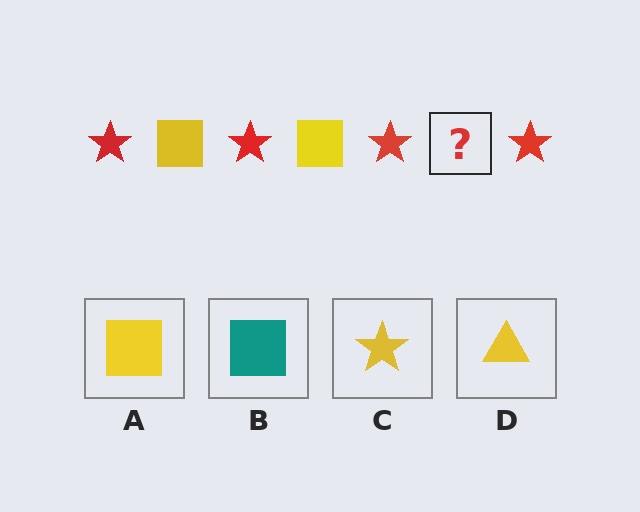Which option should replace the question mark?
Option A.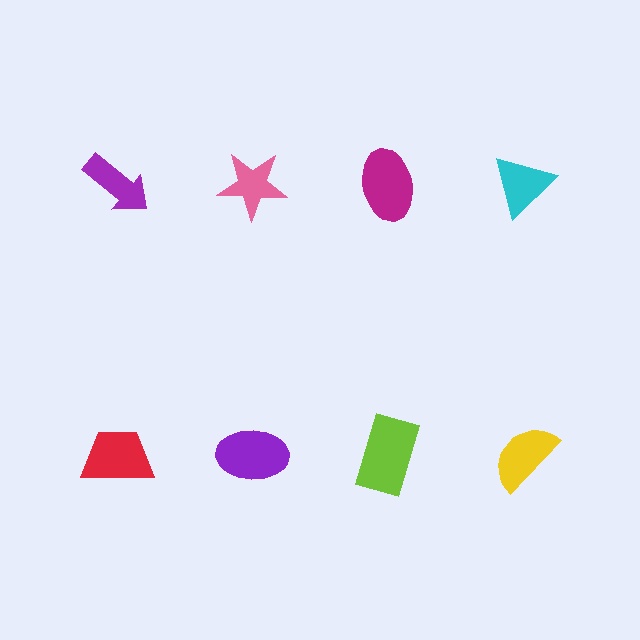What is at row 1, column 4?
A cyan triangle.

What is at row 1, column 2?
A pink star.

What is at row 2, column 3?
A lime rectangle.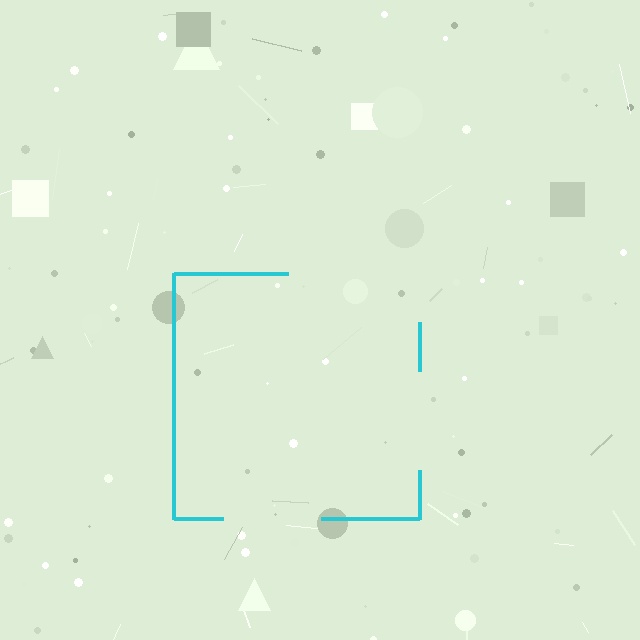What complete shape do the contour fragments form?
The contour fragments form a square.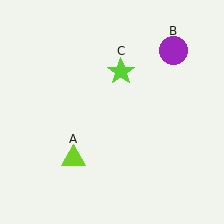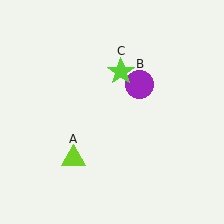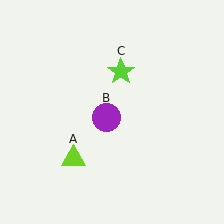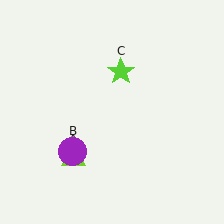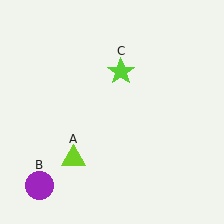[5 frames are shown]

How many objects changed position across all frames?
1 object changed position: purple circle (object B).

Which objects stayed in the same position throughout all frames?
Lime triangle (object A) and lime star (object C) remained stationary.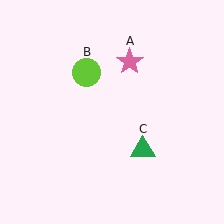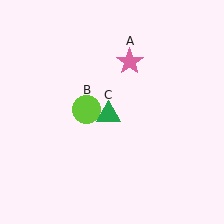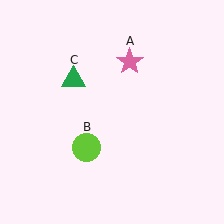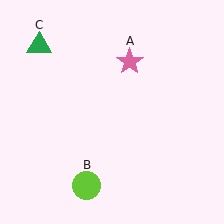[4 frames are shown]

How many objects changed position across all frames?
2 objects changed position: lime circle (object B), green triangle (object C).